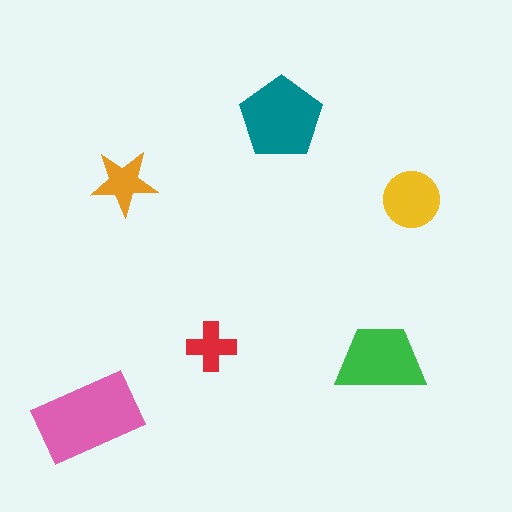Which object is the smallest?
The red cross.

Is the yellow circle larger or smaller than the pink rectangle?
Smaller.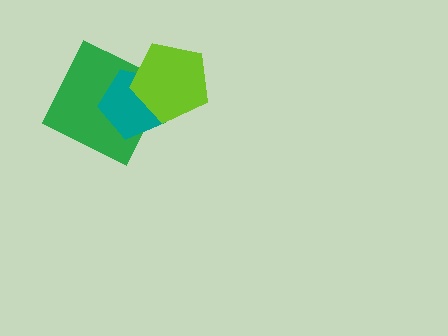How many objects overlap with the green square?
2 objects overlap with the green square.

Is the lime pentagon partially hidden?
No, no other shape covers it.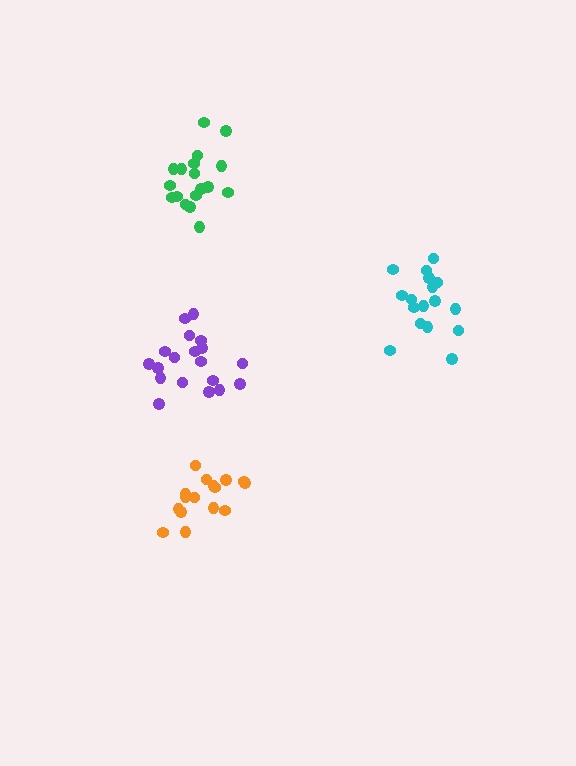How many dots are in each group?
Group 1: 17 dots, Group 2: 19 dots, Group 3: 18 dots, Group 4: 16 dots (70 total).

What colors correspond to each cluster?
The clusters are colored: cyan, purple, green, orange.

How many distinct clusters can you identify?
There are 4 distinct clusters.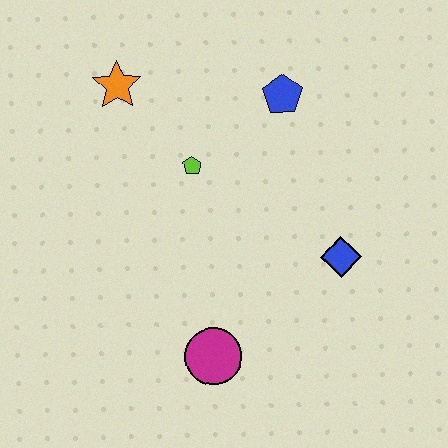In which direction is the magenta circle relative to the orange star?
The magenta circle is below the orange star.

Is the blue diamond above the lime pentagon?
No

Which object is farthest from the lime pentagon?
The magenta circle is farthest from the lime pentagon.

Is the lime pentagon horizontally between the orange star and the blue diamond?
Yes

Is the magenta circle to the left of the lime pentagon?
No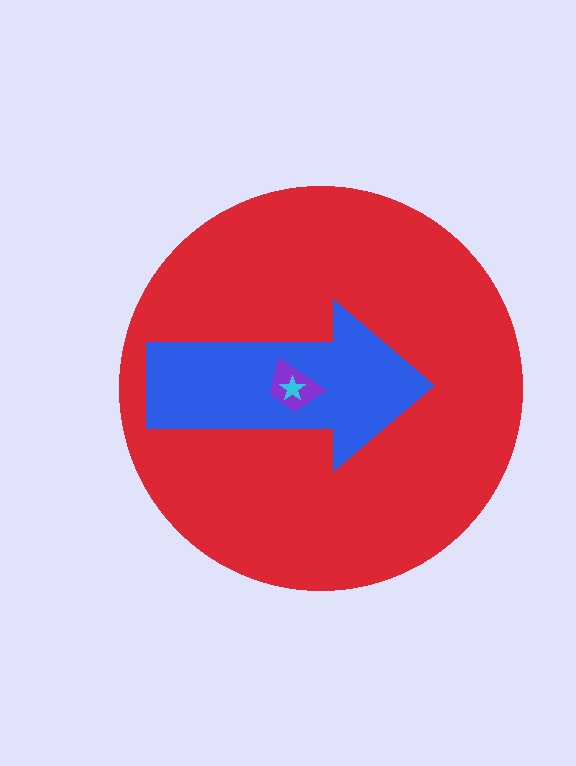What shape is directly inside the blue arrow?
The purple trapezoid.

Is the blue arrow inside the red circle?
Yes.